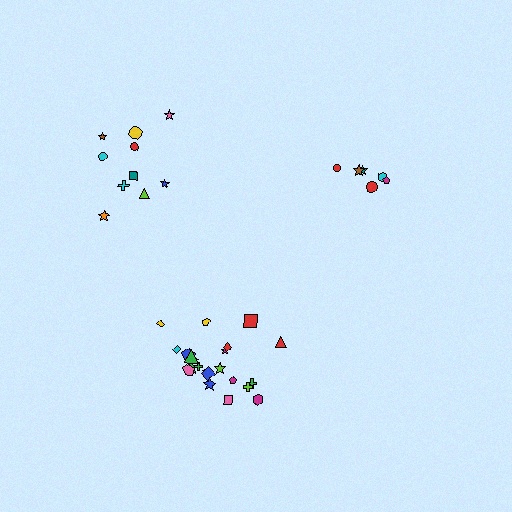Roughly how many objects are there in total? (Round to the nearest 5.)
Roughly 40 objects in total.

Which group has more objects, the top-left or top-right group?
The top-left group.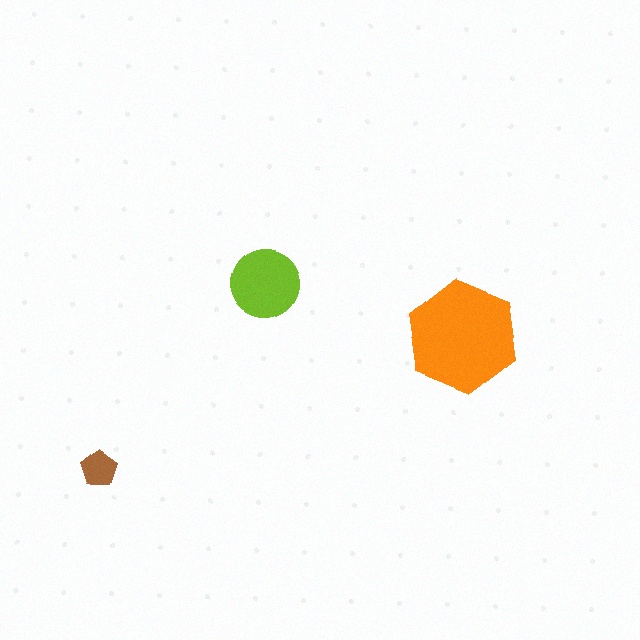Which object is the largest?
The orange hexagon.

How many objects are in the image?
There are 3 objects in the image.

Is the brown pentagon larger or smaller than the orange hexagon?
Smaller.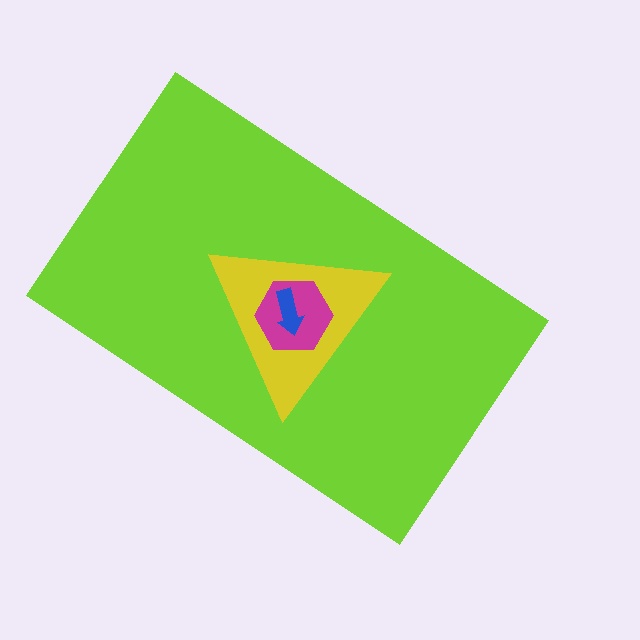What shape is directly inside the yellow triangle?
The magenta hexagon.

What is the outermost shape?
The lime rectangle.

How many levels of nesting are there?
4.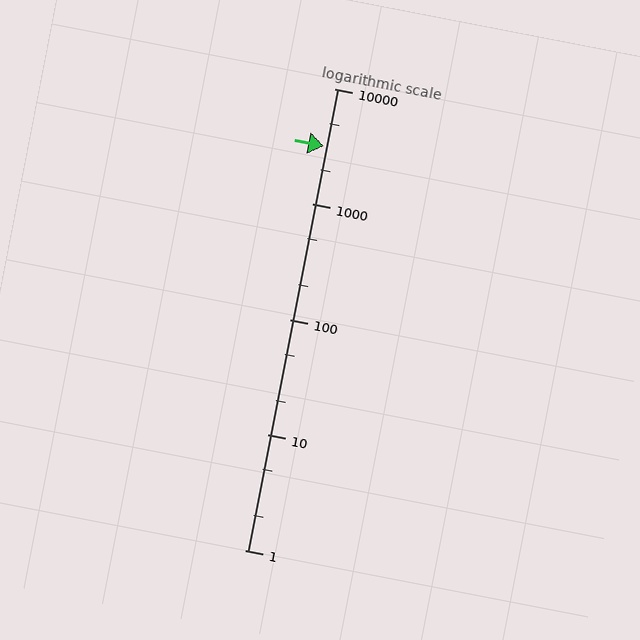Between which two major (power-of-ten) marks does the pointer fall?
The pointer is between 1000 and 10000.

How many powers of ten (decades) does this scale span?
The scale spans 4 decades, from 1 to 10000.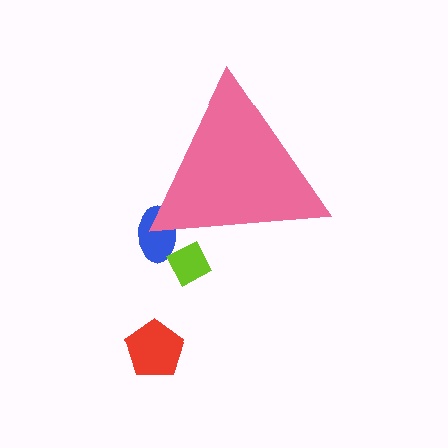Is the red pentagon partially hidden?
No, the red pentagon is fully visible.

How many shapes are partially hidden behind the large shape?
2 shapes are partially hidden.